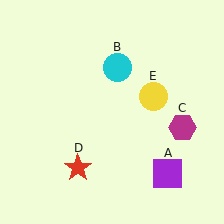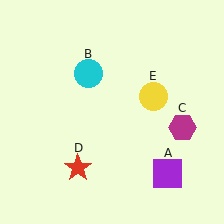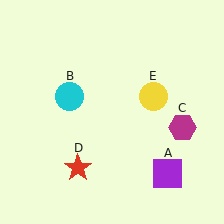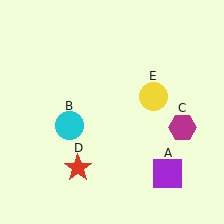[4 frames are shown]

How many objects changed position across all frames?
1 object changed position: cyan circle (object B).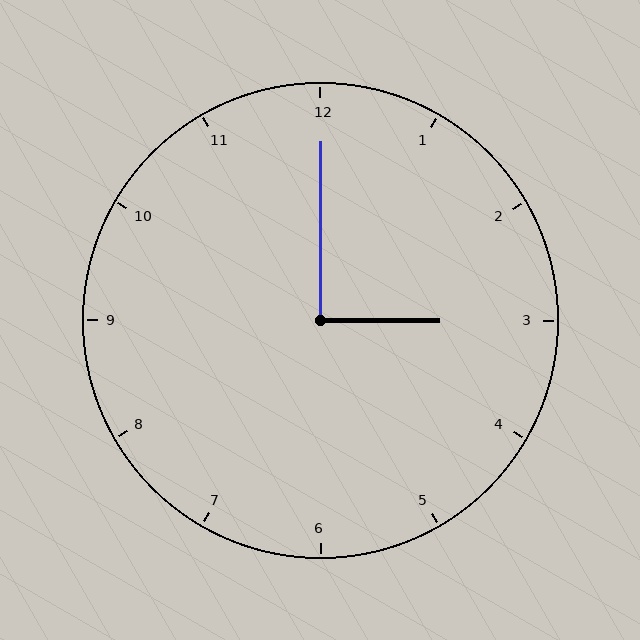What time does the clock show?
3:00.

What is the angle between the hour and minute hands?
Approximately 90 degrees.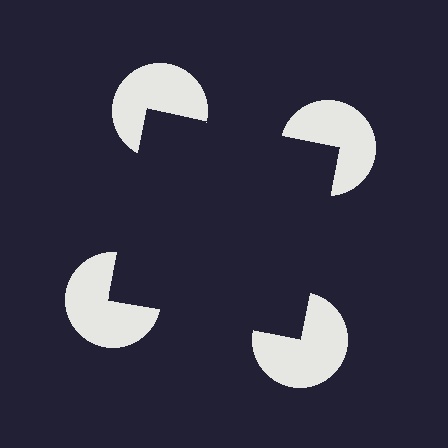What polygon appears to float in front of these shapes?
An illusory square — its edges are inferred from the aligned wedge cuts in the pac-man discs, not physically drawn.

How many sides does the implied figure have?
4 sides.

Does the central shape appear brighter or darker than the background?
It typically appears slightly darker than the background, even though no actual brightness change is drawn.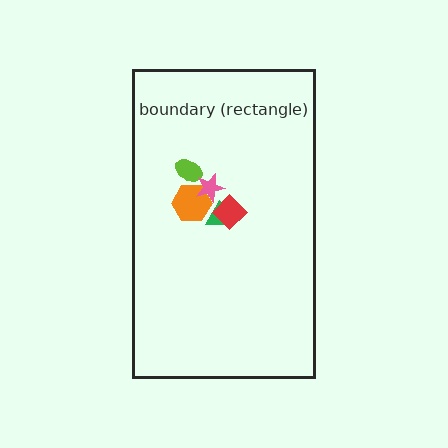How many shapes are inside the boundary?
5 inside, 0 outside.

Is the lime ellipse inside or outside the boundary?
Inside.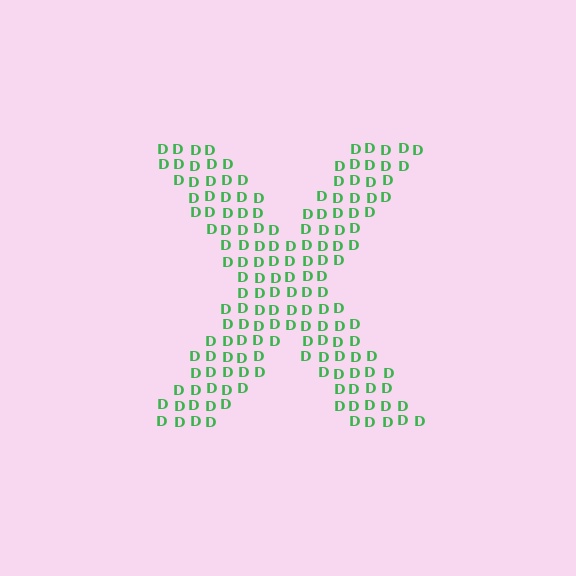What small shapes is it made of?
It is made of small letter D's.